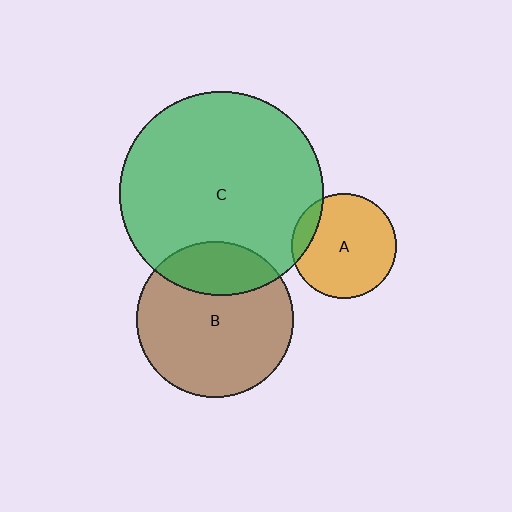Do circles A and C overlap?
Yes.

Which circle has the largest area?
Circle C (green).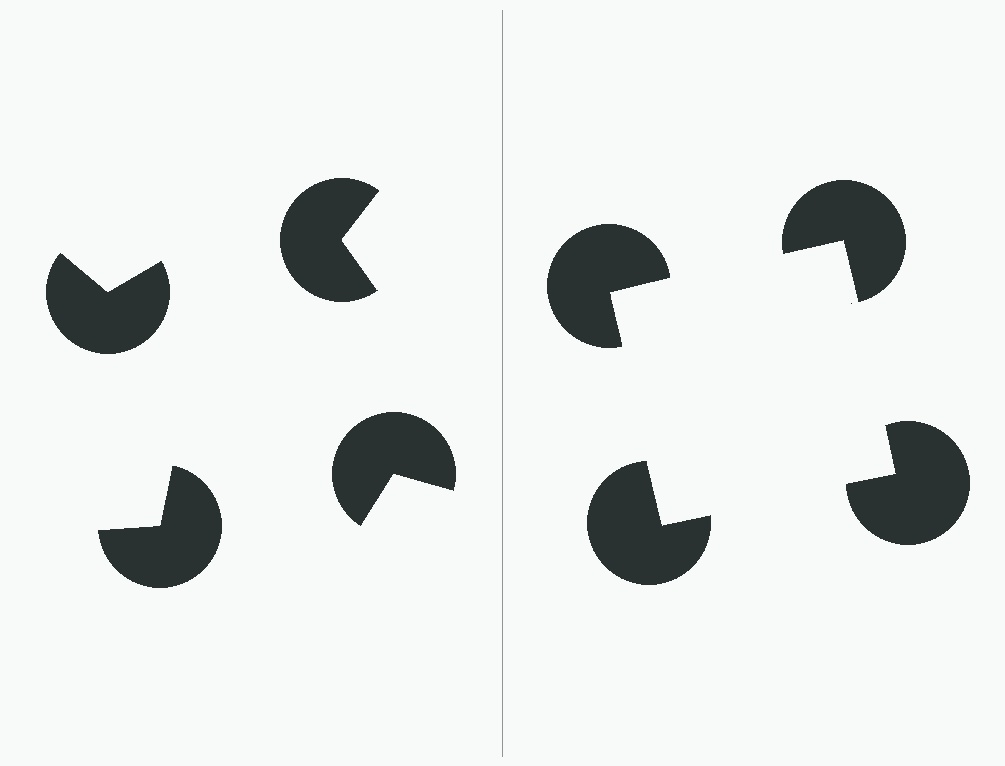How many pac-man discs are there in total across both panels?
8 — 4 on each side.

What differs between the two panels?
The pac-man discs are positioned identically on both sides; only the wedge orientations differ. On the right they align to a square; on the left they are misaligned.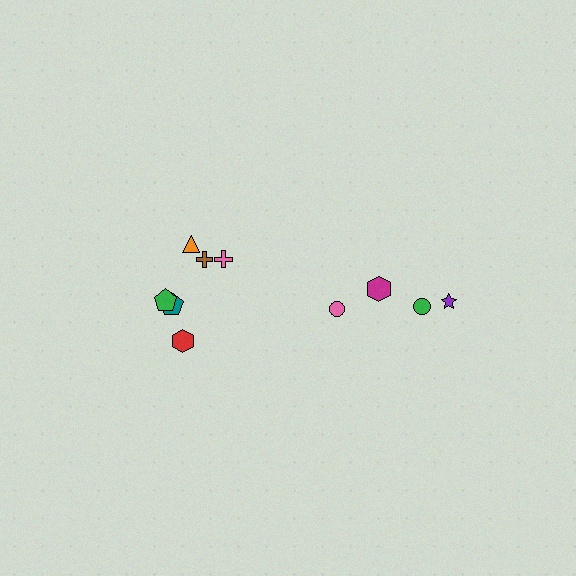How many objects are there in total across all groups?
There are 10 objects.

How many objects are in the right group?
There are 4 objects.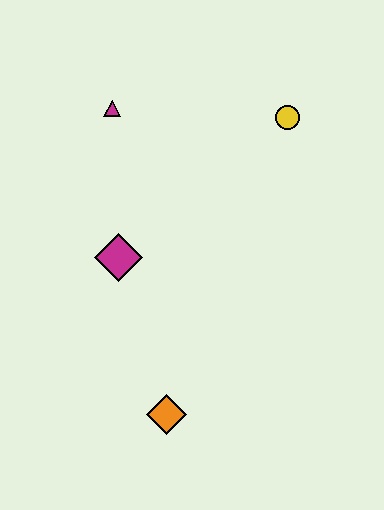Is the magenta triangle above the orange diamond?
Yes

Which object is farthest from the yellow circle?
The orange diamond is farthest from the yellow circle.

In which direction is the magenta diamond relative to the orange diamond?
The magenta diamond is above the orange diamond.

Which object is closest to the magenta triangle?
The magenta diamond is closest to the magenta triangle.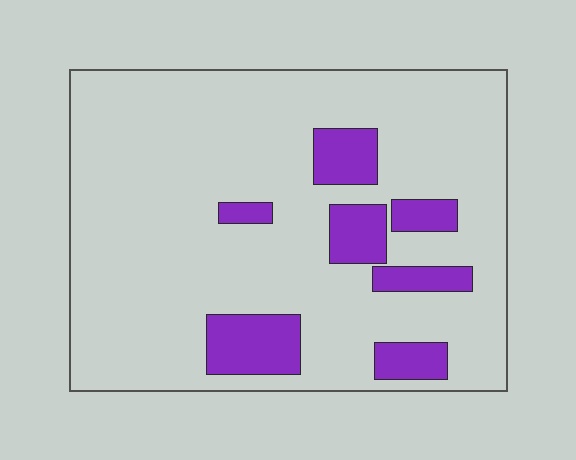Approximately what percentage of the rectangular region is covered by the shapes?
Approximately 15%.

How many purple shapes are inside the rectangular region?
7.